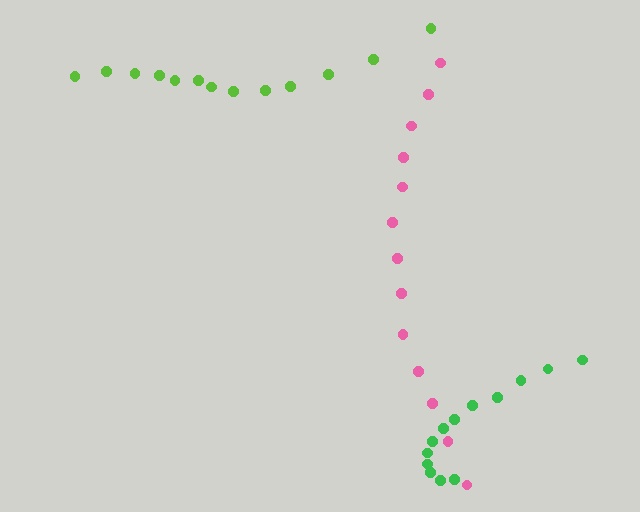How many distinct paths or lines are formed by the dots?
There are 3 distinct paths.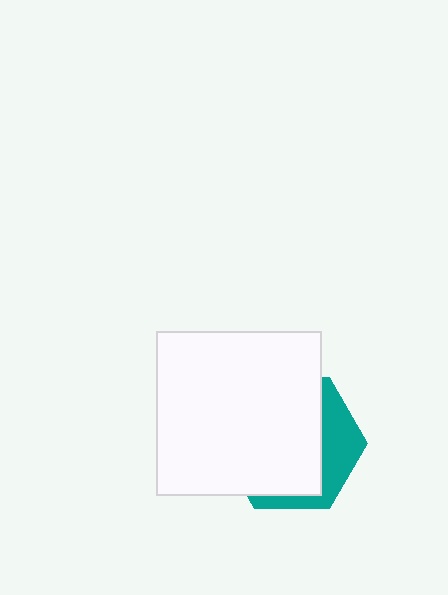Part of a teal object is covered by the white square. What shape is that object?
It is a hexagon.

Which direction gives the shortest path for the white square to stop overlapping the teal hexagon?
Moving toward the upper-left gives the shortest separation.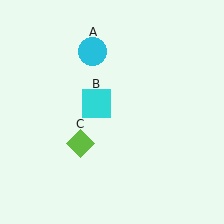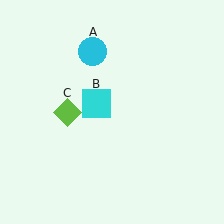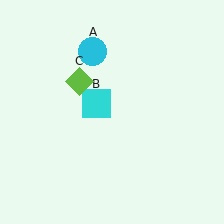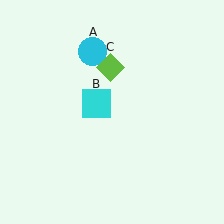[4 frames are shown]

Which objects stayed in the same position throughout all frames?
Cyan circle (object A) and cyan square (object B) remained stationary.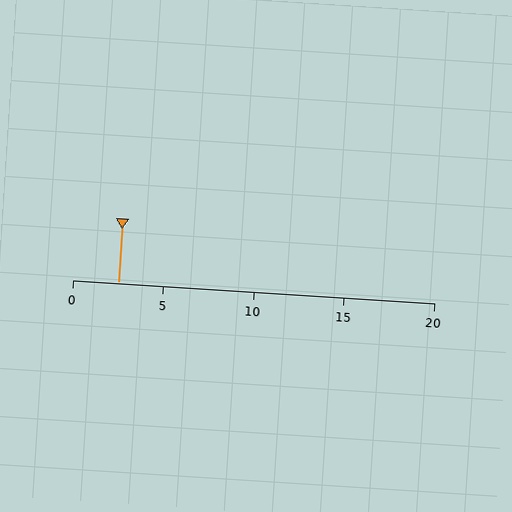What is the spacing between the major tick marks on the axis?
The major ticks are spaced 5 apart.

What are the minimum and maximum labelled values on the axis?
The axis runs from 0 to 20.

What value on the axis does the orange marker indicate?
The marker indicates approximately 2.5.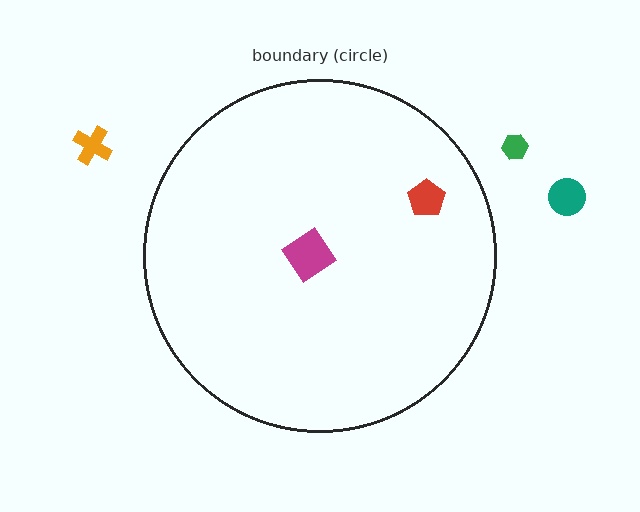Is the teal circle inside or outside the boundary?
Outside.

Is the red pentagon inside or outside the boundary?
Inside.